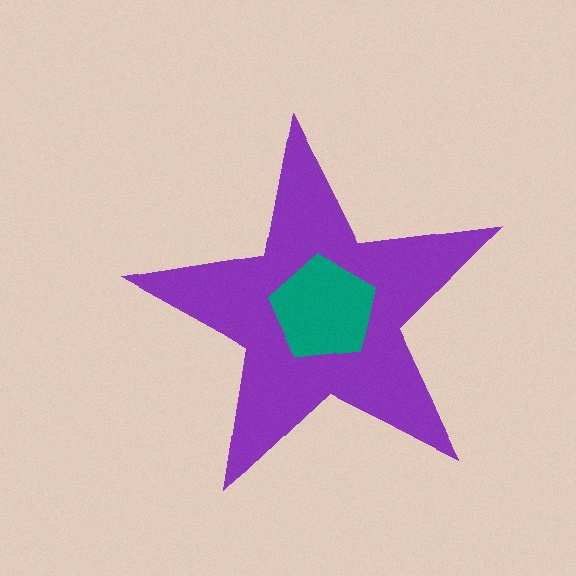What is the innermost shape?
The teal pentagon.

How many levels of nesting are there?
2.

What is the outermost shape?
The purple star.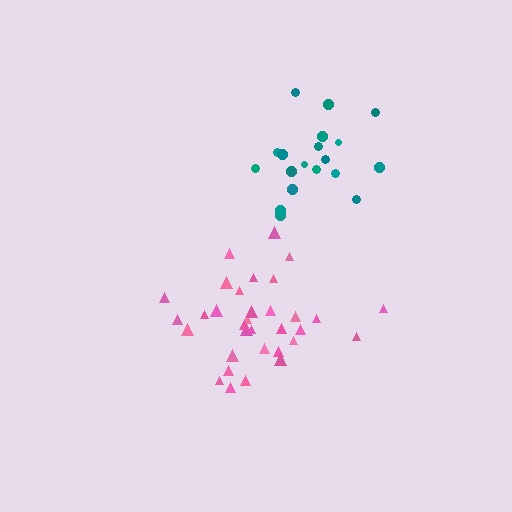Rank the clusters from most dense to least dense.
teal, pink.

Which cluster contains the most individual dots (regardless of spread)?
Pink (33).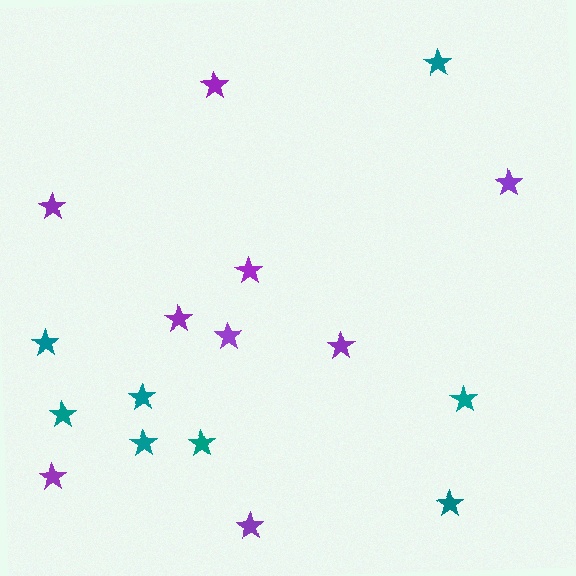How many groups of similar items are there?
There are 2 groups: one group of purple stars (9) and one group of teal stars (8).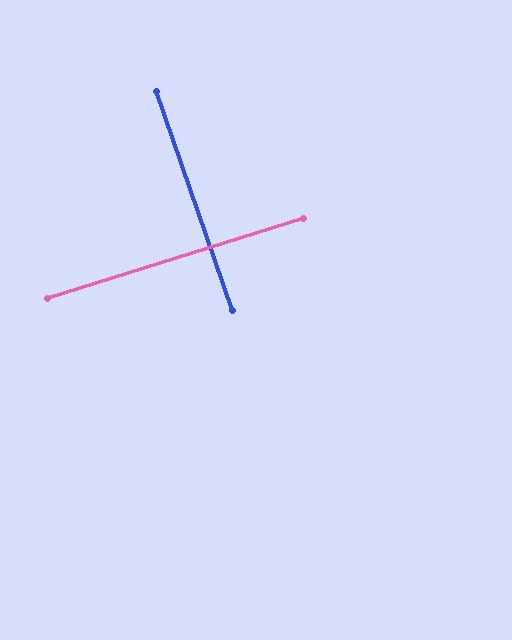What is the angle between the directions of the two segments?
Approximately 88 degrees.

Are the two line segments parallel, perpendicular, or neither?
Perpendicular — they meet at approximately 88°.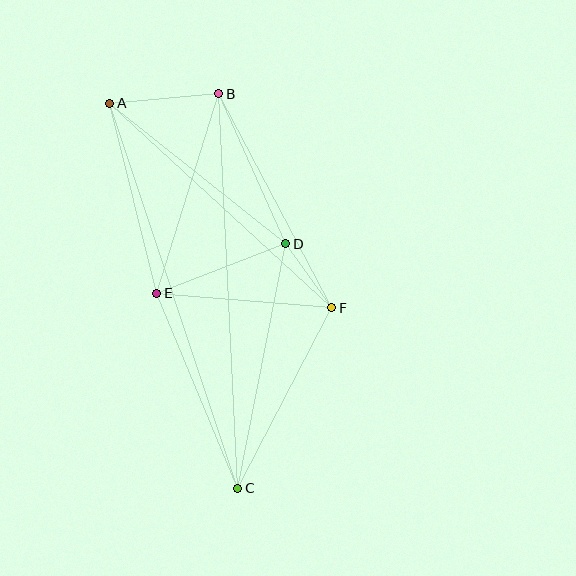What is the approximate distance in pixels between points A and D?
The distance between A and D is approximately 225 pixels.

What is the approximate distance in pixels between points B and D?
The distance between B and D is approximately 164 pixels.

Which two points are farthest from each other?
Points A and C are farthest from each other.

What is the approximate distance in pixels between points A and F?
The distance between A and F is approximately 302 pixels.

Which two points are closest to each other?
Points D and F are closest to each other.